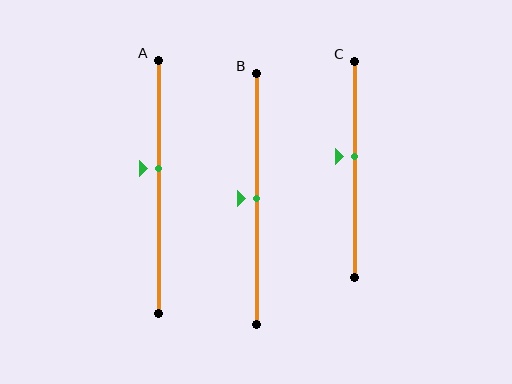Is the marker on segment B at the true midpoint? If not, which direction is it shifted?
Yes, the marker on segment B is at the true midpoint.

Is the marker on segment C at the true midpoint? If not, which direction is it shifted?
No, the marker on segment C is shifted upward by about 6% of the segment length.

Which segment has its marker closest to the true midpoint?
Segment B has its marker closest to the true midpoint.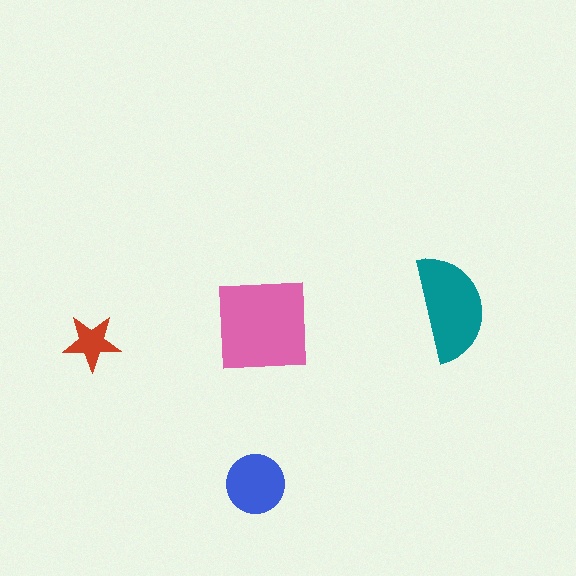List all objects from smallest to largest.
The red star, the blue circle, the teal semicircle, the pink square.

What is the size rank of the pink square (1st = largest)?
1st.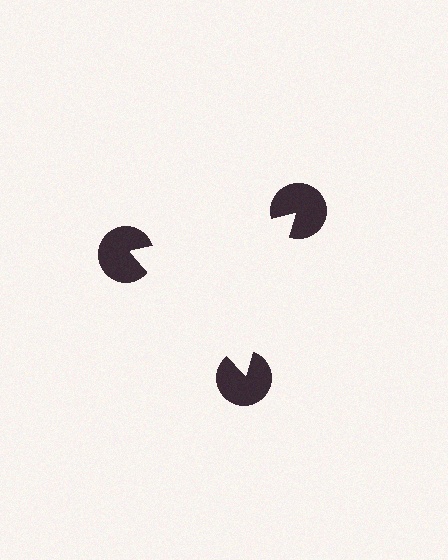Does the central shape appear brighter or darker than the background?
It typically appears slightly brighter than the background, even though no actual brightness change is drawn.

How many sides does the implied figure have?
3 sides.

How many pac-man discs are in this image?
There are 3 — one at each vertex of the illusory triangle.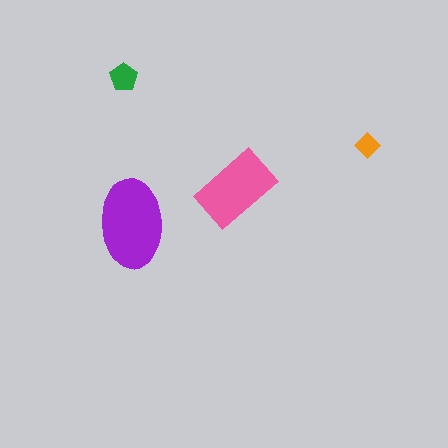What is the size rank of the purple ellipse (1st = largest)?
1st.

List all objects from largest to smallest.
The purple ellipse, the pink rectangle, the green pentagon, the orange diamond.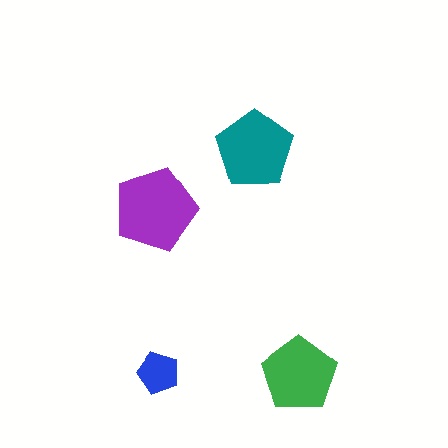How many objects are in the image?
There are 4 objects in the image.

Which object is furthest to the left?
The purple pentagon is leftmost.